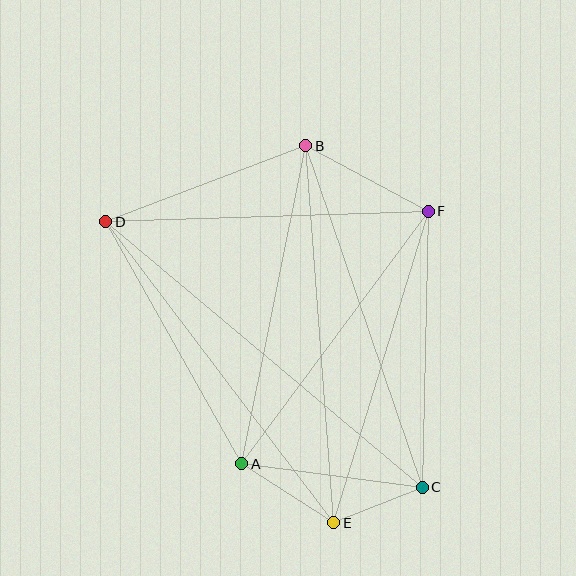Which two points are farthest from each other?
Points C and D are farthest from each other.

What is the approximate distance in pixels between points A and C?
The distance between A and C is approximately 182 pixels.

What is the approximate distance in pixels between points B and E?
The distance between B and E is approximately 378 pixels.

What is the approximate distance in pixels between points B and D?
The distance between B and D is approximately 214 pixels.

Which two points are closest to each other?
Points C and E are closest to each other.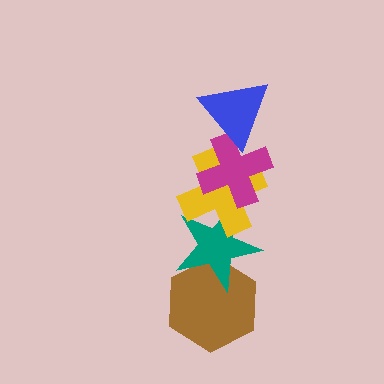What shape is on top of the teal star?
The yellow cross is on top of the teal star.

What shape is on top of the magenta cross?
The blue triangle is on top of the magenta cross.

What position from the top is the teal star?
The teal star is 4th from the top.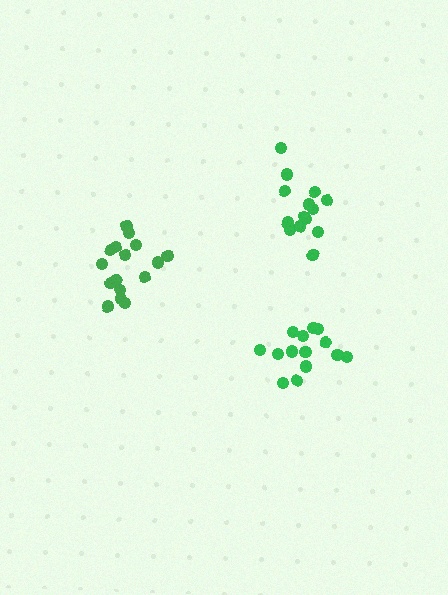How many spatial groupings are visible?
There are 3 spatial groupings.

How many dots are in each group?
Group 1: 16 dots, Group 2: 14 dots, Group 3: 14 dots (44 total).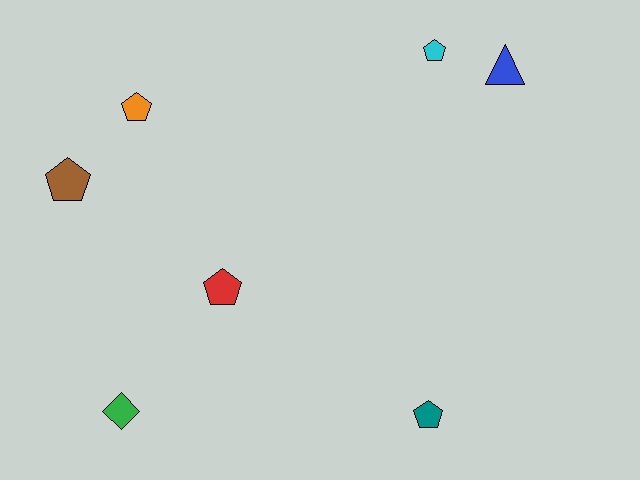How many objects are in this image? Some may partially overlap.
There are 7 objects.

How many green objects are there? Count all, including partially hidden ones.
There is 1 green object.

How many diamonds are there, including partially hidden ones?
There is 1 diamond.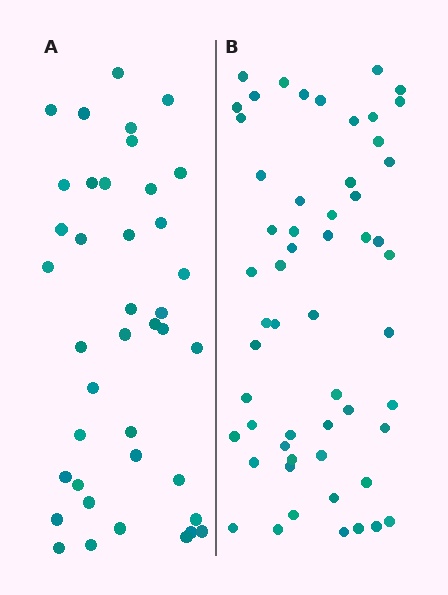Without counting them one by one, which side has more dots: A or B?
Region B (the right region) has more dots.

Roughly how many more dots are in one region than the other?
Region B has approximately 15 more dots than region A.